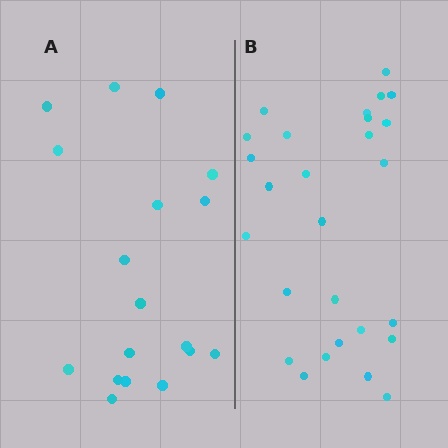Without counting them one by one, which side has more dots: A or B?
Region B (the right region) has more dots.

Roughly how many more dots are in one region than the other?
Region B has roughly 8 or so more dots than region A.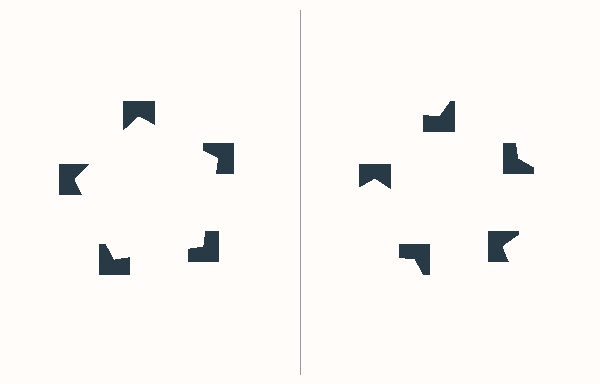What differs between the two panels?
The notched squares are positioned identically on both sides; only the wedge orientations differ. On the left they align to a pentagon; on the right they are misaligned.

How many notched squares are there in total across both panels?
10 — 5 on each side.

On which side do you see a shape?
An illusory pentagon appears on the left side. On the right side the wedge cuts are rotated, so no coherent shape forms.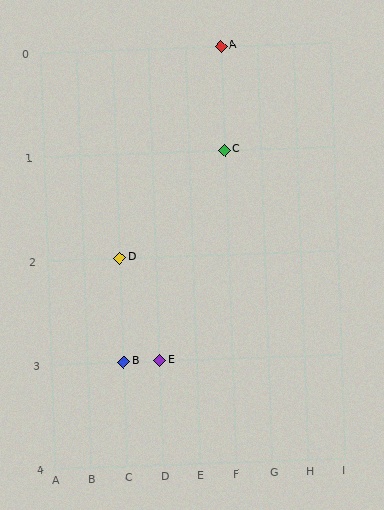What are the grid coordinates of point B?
Point B is at grid coordinates (C, 3).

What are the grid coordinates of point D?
Point D is at grid coordinates (C, 2).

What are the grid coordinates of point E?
Point E is at grid coordinates (D, 3).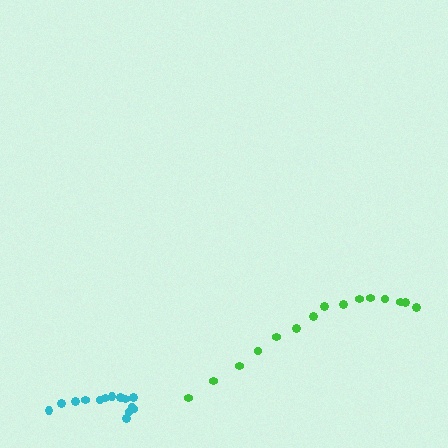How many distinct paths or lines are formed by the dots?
There are 2 distinct paths.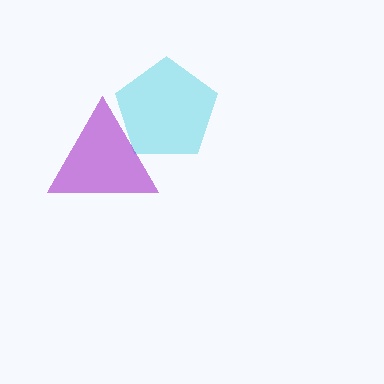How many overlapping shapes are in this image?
There are 2 overlapping shapes in the image.